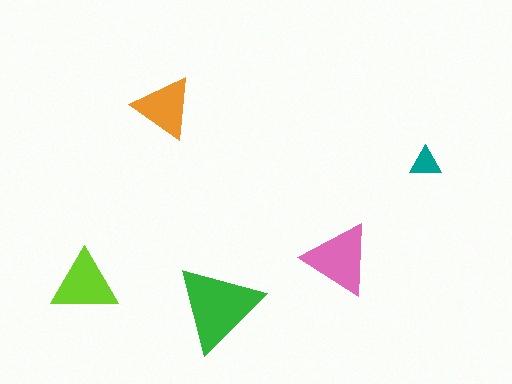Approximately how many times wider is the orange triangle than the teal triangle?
About 2 times wider.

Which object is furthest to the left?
The lime triangle is leftmost.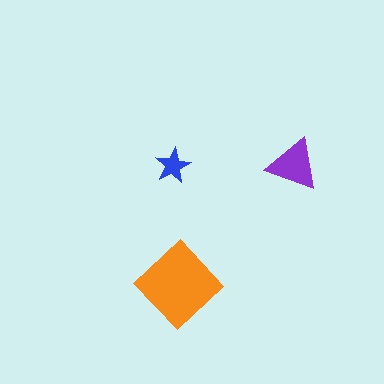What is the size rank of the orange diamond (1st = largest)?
1st.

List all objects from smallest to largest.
The blue star, the purple triangle, the orange diamond.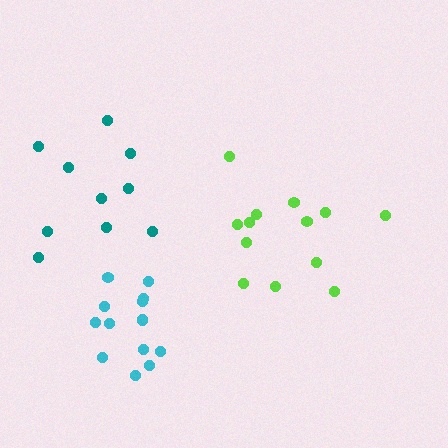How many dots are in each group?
Group 1: 14 dots, Group 2: 10 dots, Group 3: 13 dots (37 total).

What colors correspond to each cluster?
The clusters are colored: cyan, teal, lime.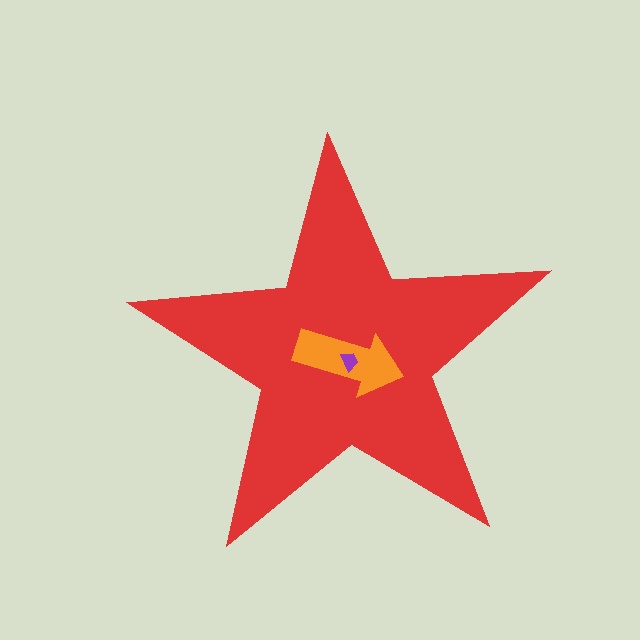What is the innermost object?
The purple trapezoid.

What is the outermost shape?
The red star.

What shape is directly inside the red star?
The orange arrow.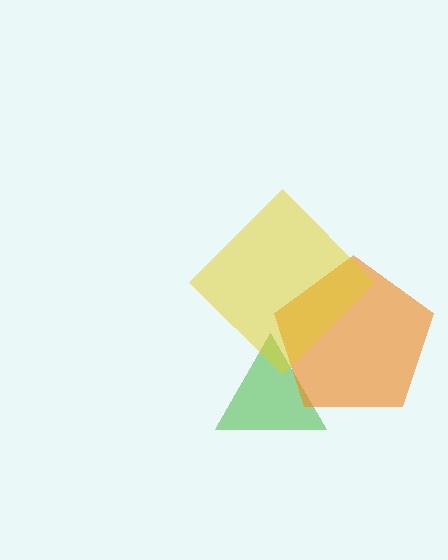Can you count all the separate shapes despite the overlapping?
Yes, there are 3 separate shapes.